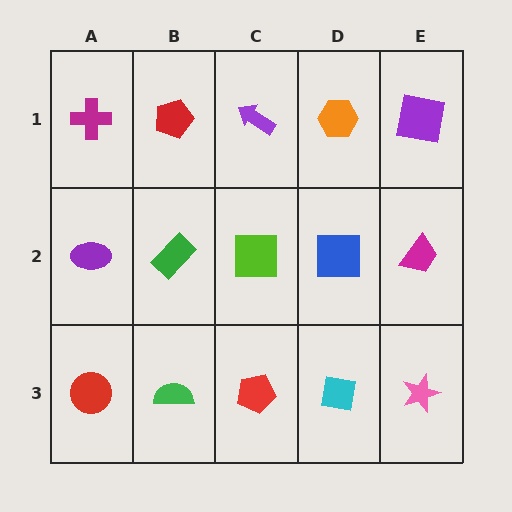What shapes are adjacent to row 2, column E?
A purple square (row 1, column E), a pink star (row 3, column E), a blue square (row 2, column D).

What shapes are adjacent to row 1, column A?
A purple ellipse (row 2, column A), a red pentagon (row 1, column B).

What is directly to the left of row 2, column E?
A blue square.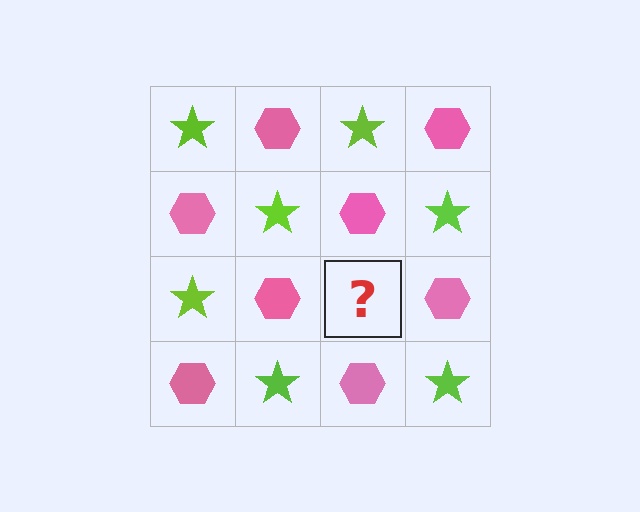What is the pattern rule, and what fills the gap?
The rule is that it alternates lime star and pink hexagon in a checkerboard pattern. The gap should be filled with a lime star.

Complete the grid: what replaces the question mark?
The question mark should be replaced with a lime star.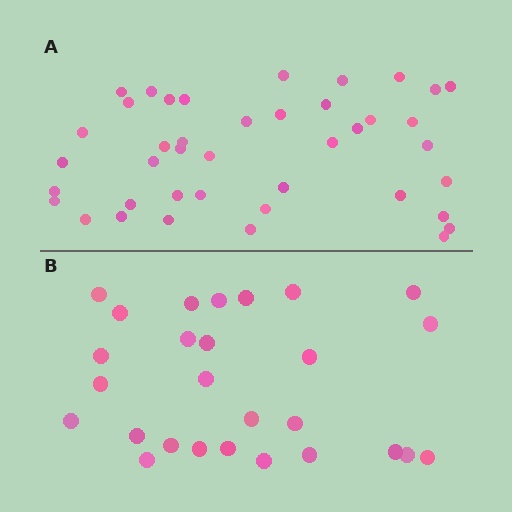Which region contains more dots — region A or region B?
Region A (the top region) has more dots.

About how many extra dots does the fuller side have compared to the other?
Region A has approximately 15 more dots than region B.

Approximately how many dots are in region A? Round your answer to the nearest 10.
About 40 dots. (The exact count is 41, which rounds to 40.)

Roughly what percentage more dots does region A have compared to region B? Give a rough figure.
About 50% more.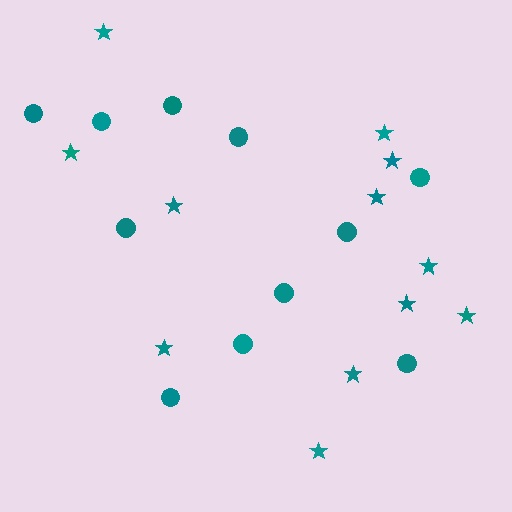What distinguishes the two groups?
There are 2 groups: one group of stars (12) and one group of circles (11).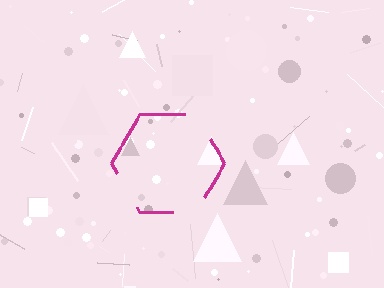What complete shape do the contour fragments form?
The contour fragments form a hexagon.